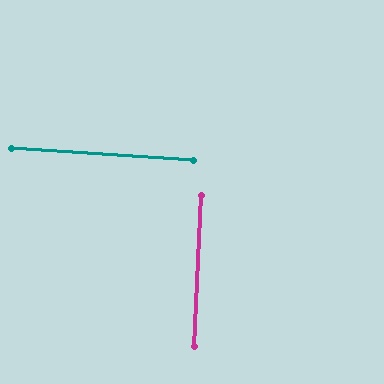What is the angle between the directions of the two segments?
Approximately 89 degrees.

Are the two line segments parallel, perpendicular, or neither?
Perpendicular — they meet at approximately 89°.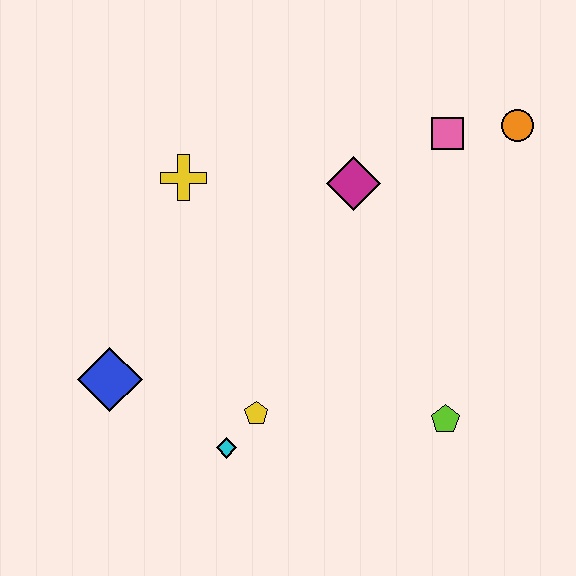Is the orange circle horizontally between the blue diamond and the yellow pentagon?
No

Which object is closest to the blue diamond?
The cyan diamond is closest to the blue diamond.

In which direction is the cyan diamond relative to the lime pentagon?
The cyan diamond is to the left of the lime pentagon.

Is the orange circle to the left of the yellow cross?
No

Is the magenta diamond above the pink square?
No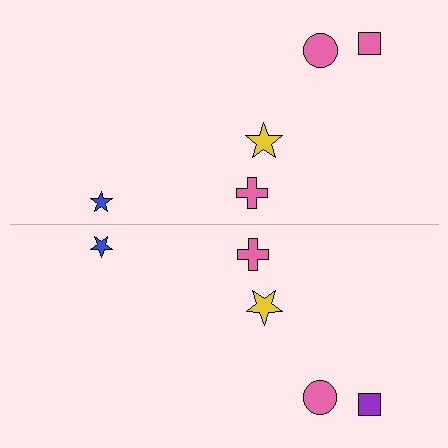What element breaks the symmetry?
The purple square on the bottom side breaks the symmetry — its mirror counterpart is pink.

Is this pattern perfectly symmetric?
No, the pattern is not perfectly symmetric. The purple square on the bottom side breaks the symmetry — its mirror counterpart is pink.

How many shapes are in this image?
There are 10 shapes in this image.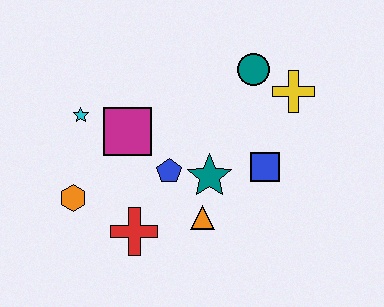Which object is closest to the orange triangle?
The teal star is closest to the orange triangle.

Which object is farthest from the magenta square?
The yellow cross is farthest from the magenta square.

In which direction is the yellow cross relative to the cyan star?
The yellow cross is to the right of the cyan star.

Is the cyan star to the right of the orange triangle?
No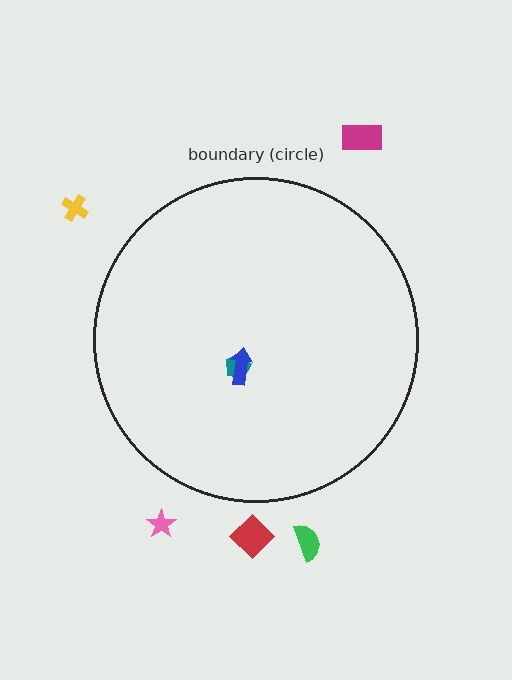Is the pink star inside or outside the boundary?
Outside.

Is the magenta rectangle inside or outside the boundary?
Outside.